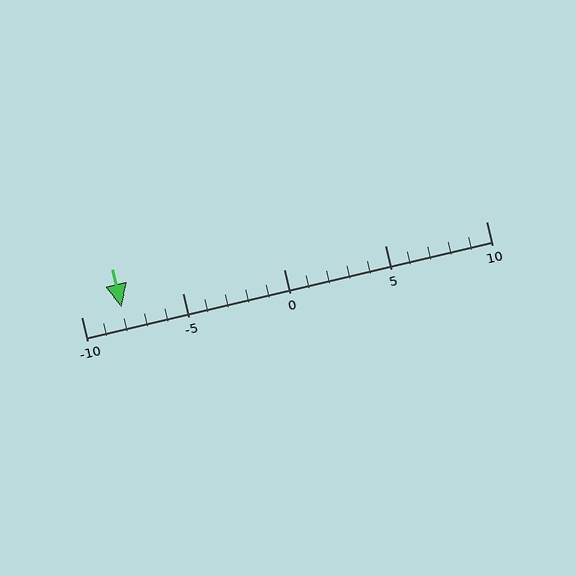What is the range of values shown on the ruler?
The ruler shows values from -10 to 10.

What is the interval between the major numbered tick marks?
The major tick marks are spaced 5 units apart.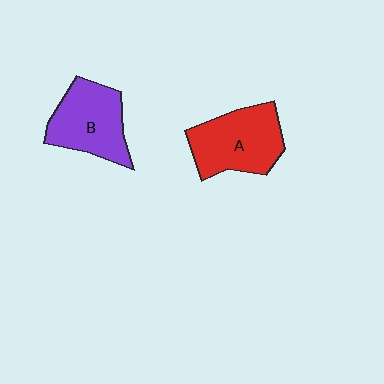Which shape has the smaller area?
Shape B (purple).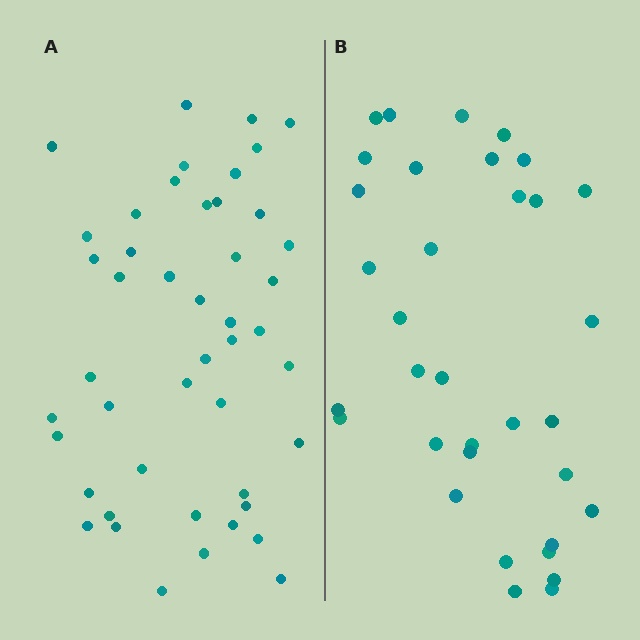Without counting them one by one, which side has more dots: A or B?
Region A (the left region) has more dots.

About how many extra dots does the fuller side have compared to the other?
Region A has roughly 12 or so more dots than region B.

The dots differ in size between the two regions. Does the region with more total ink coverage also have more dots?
No. Region B has more total ink coverage because its dots are larger, but region A actually contains more individual dots. Total area can be misleading — the number of items is what matters here.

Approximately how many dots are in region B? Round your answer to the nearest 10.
About 30 dots. (The exact count is 34, which rounds to 30.)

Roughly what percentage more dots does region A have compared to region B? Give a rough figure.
About 35% more.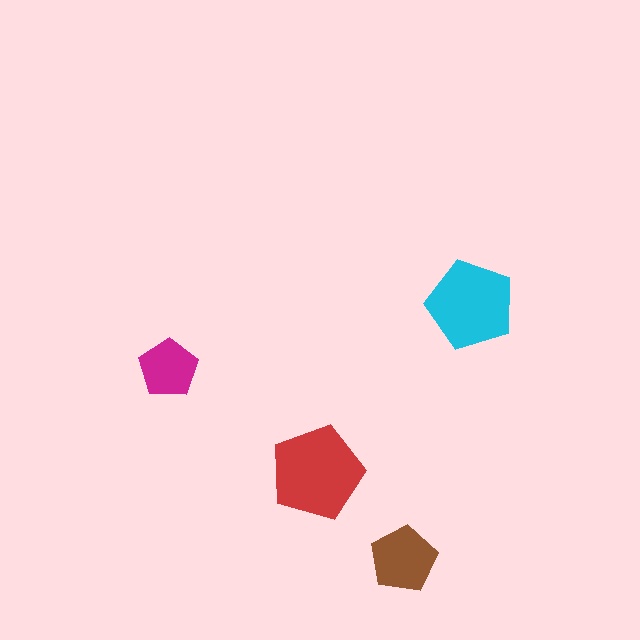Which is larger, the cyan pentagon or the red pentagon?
The red one.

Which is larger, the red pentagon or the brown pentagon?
The red one.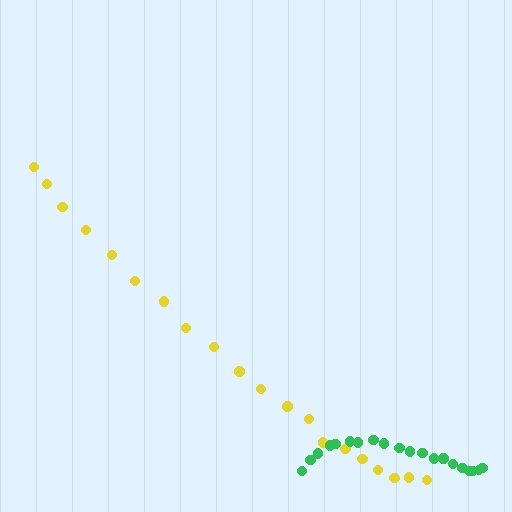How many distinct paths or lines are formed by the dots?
There are 2 distinct paths.